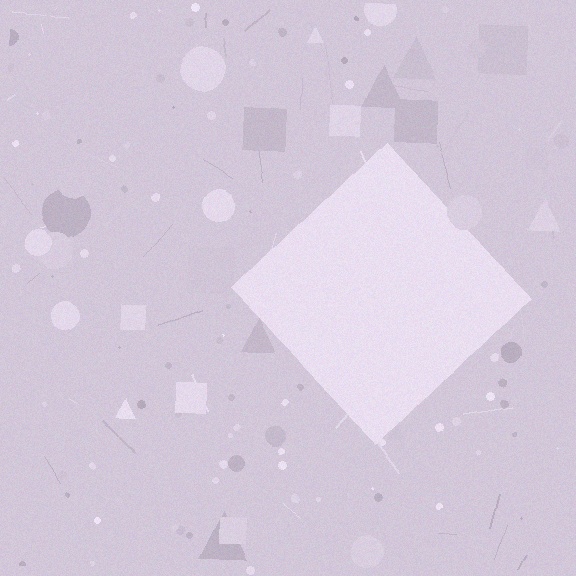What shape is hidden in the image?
A diamond is hidden in the image.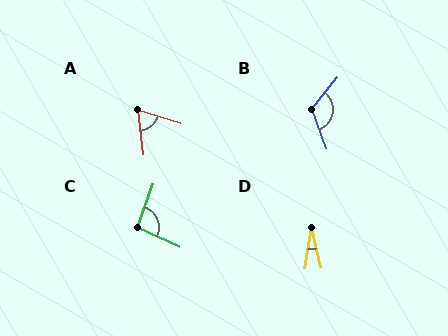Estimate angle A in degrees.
Approximately 66 degrees.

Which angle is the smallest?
D, at approximately 22 degrees.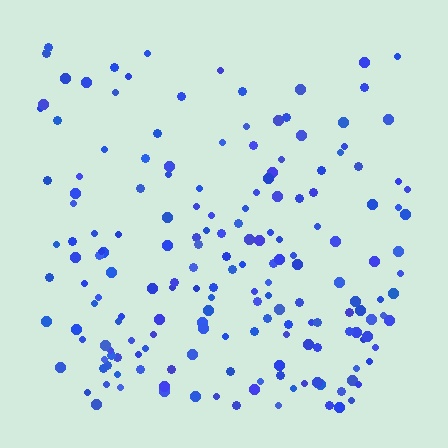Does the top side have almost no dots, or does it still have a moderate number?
Still a moderate number, just noticeably fewer than the bottom.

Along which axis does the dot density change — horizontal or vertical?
Vertical.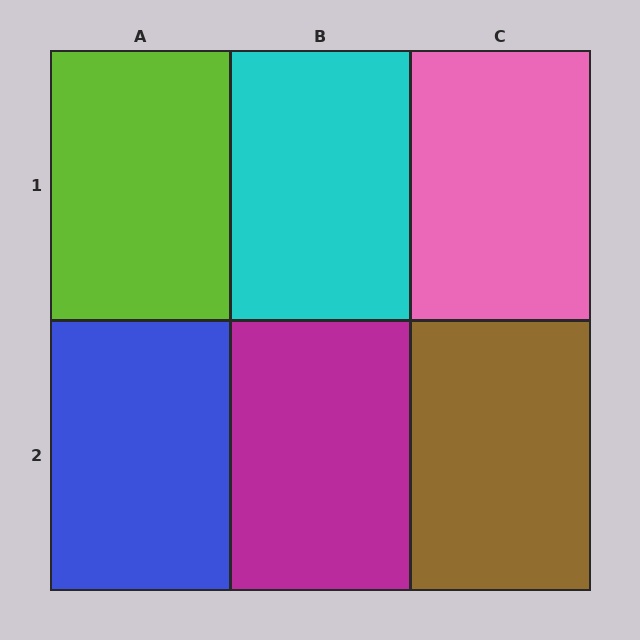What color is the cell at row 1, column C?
Pink.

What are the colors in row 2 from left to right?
Blue, magenta, brown.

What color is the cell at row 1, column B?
Cyan.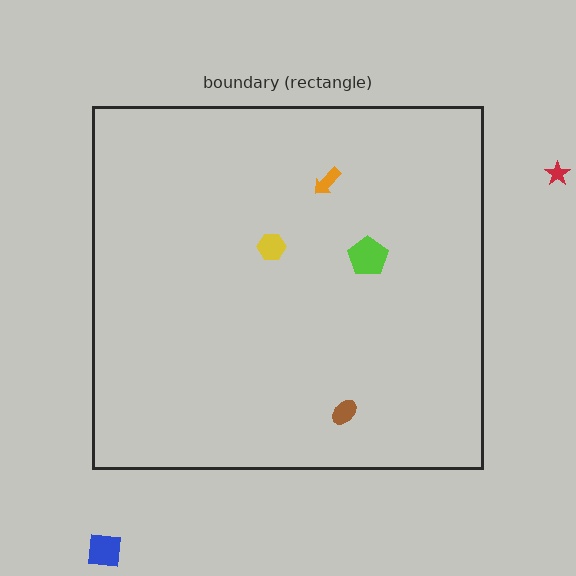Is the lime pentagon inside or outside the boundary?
Inside.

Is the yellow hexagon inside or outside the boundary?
Inside.